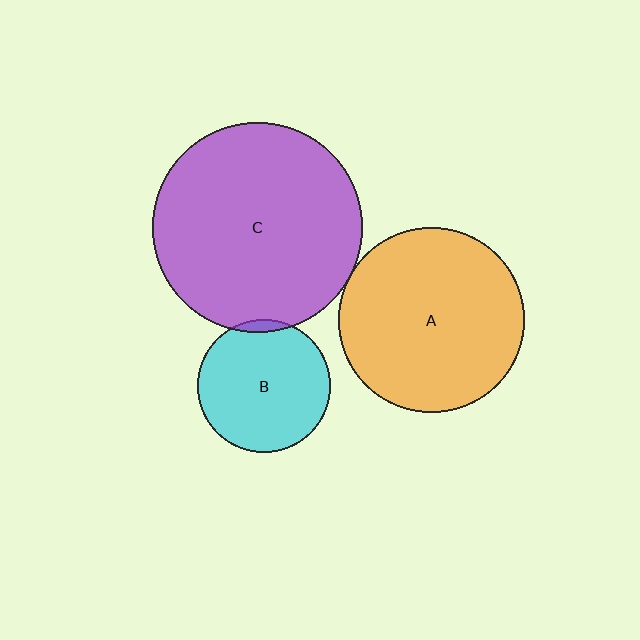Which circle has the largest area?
Circle C (purple).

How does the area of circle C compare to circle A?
Approximately 1.3 times.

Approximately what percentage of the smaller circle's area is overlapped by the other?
Approximately 5%.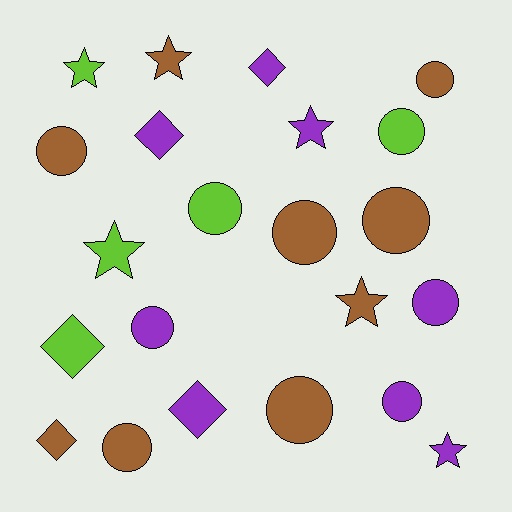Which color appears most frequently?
Brown, with 9 objects.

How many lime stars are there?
There are 2 lime stars.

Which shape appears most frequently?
Circle, with 11 objects.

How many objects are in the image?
There are 22 objects.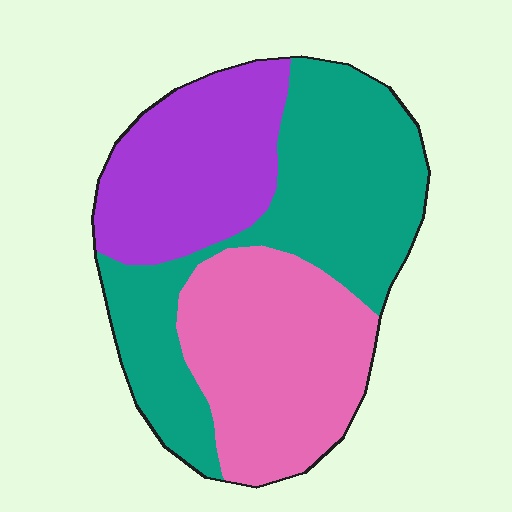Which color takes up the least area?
Purple, at roughly 25%.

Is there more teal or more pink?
Teal.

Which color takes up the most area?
Teal, at roughly 40%.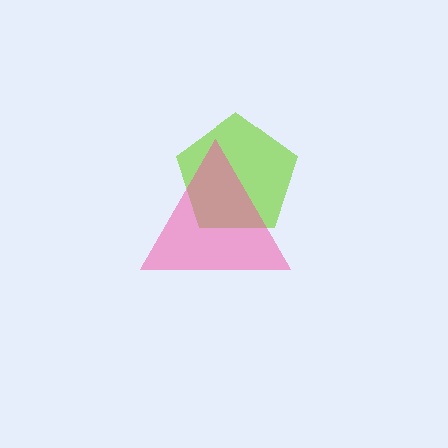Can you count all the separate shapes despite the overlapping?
Yes, there are 2 separate shapes.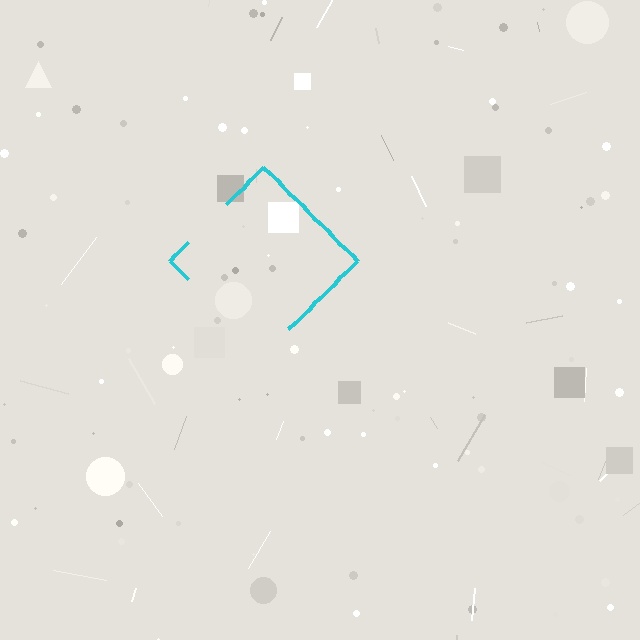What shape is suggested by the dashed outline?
The dashed outline suggests a diamond.